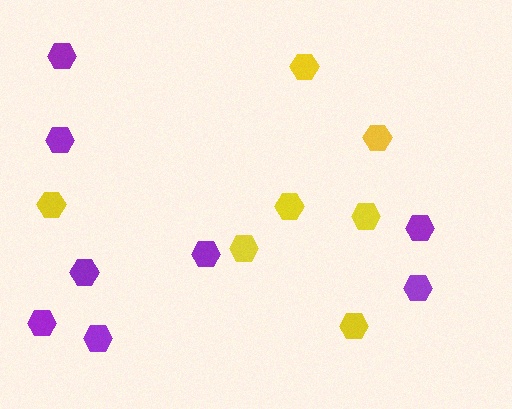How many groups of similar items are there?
There are 2 groups: one group of purple hexagons (8) and one group of yellow hexagons (7).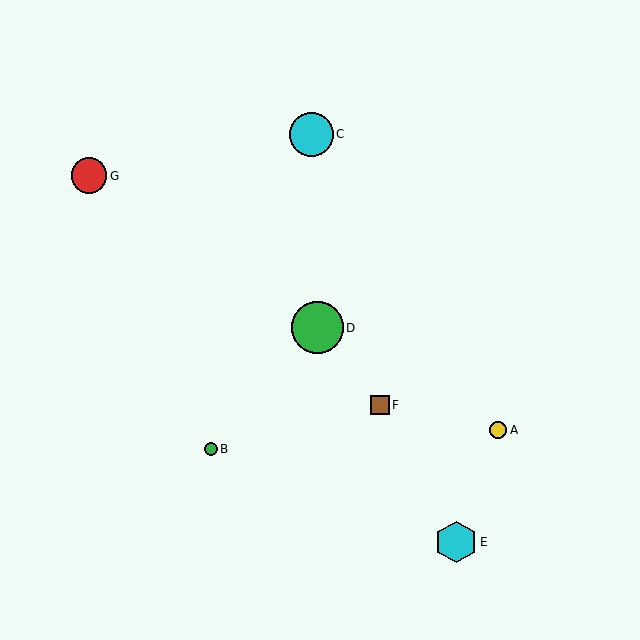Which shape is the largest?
The green circle (labeled D) is the largest.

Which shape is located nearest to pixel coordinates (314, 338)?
The green circle (labeled D) at (317, 328) is nearest to that location.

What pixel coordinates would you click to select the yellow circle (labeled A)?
Click at (498, 430) to select the yellow circle A.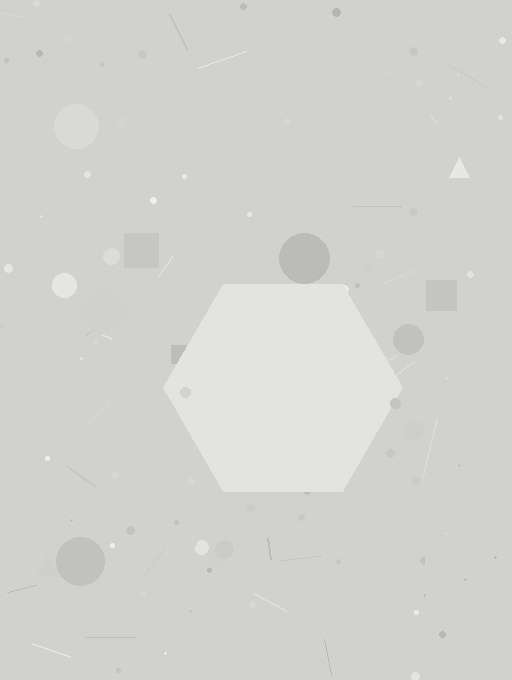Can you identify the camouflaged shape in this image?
The camouflaged shape is a hexagon.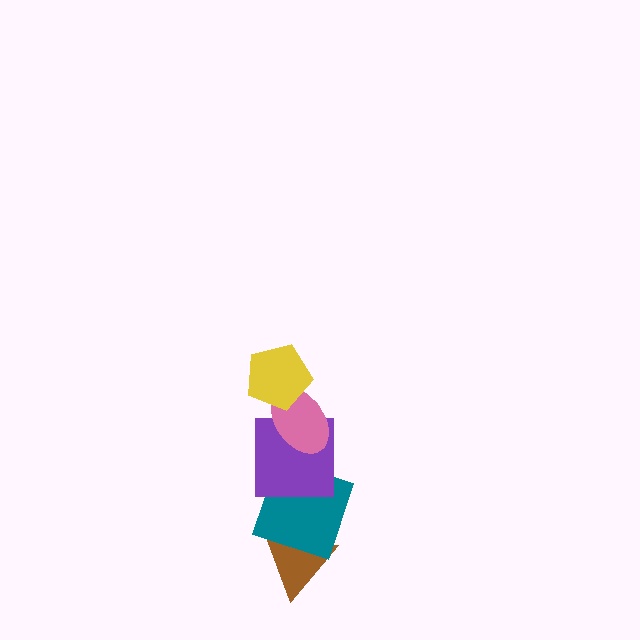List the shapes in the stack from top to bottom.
From top to bottom: the yellow pentagon, the pink ellipse, the purple square, the teal square, the brown triangle.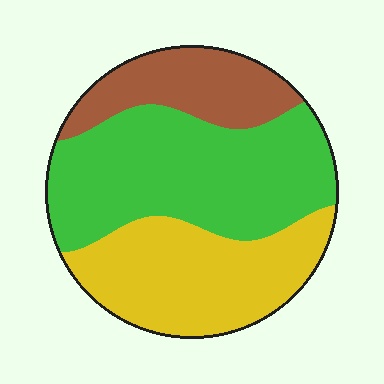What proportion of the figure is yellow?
Yellow takes up between a quarter and a half of the figure.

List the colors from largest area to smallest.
From largest to smallest: green, yellow, brown.